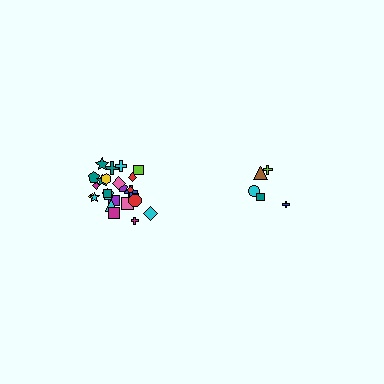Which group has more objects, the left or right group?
The left group.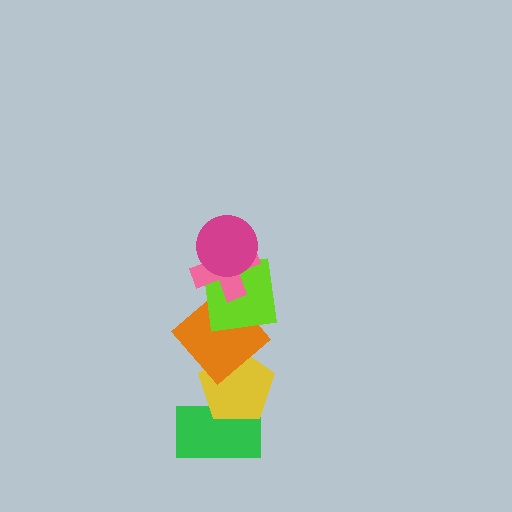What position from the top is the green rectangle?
The green rectangle is 6th from the top.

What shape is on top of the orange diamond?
The lime square is on top of the orange diamond.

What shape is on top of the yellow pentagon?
The orange diamond is on top of the yellow pentagon.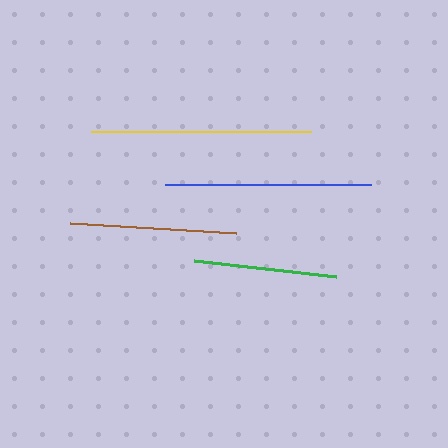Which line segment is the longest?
The yellow line is the longest at approximately 220 pixels.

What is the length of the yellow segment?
The yellow segment is approximately 220 pixels long.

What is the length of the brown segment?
The brown segment is approximately 166 pixels long.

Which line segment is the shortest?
The green line is the shortest at approximately 144 pixels.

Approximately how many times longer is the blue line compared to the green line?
The blue line is approximately 1.4 times the length of the green line.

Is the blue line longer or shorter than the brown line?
The blue line is longer than the brown line.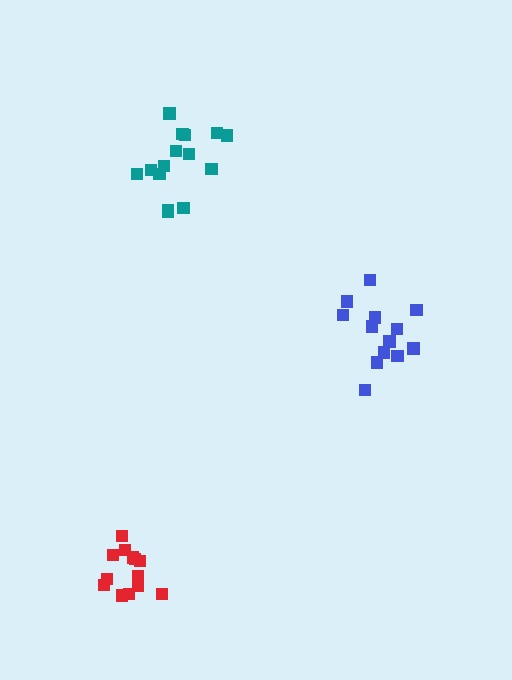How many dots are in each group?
Group 1: 15 dots, Group 2: 13 dots, Group 3: 13 dots (41 total).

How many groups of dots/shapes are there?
There are 3 groups.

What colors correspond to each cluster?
The clusters are colored: teal, blue, red.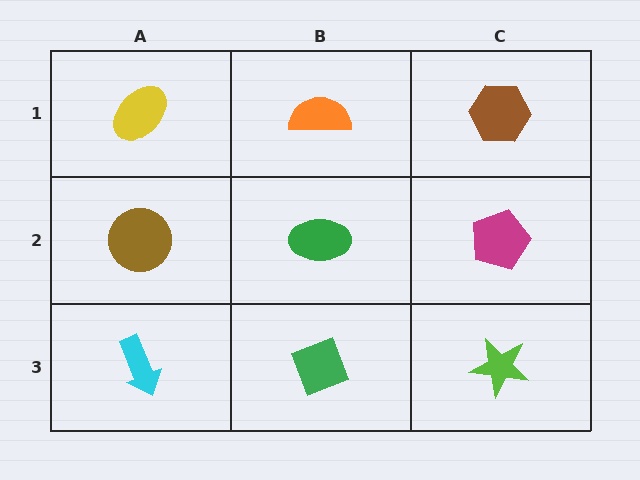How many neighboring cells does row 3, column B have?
3.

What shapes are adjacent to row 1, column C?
A magenta pentagon (row 2, column C), an orange semicircle (row 1, column B).